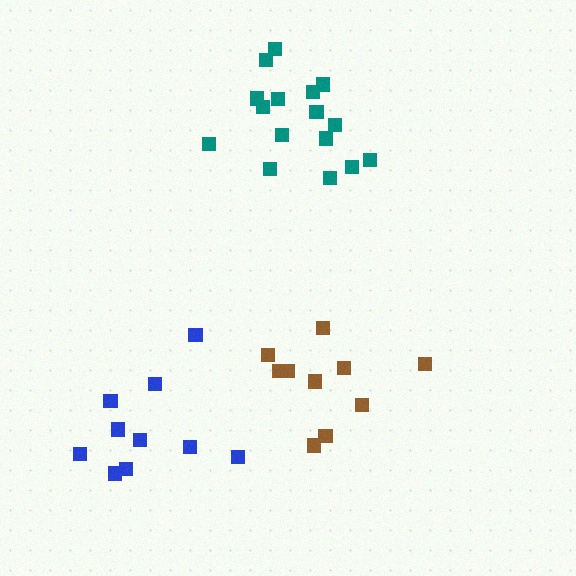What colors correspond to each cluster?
The clusters are colored: teal, blue, brown.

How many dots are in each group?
Group 1: 16 dots, Group 2: 10 dots, Group 3: 10 dots (36 total).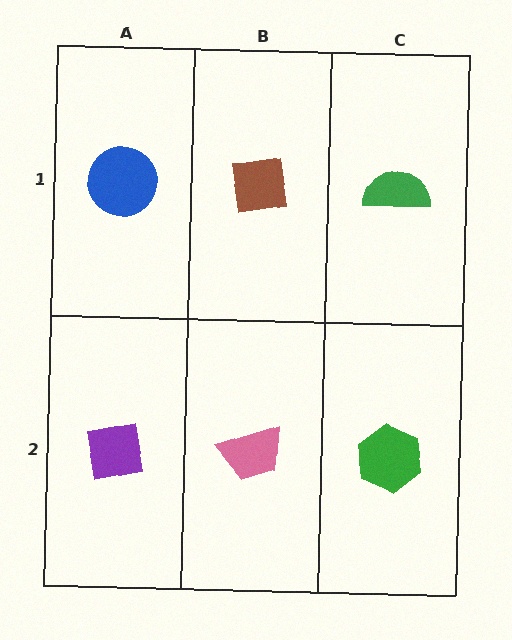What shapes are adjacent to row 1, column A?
A purple square (row 2, column A), a brown square (row 1, column B).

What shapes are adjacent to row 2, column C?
A green semicircle (row 1, column C), a pink trapezoid (row 2, column B).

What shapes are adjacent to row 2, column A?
A blue circle (row 1, column A), a pink trapezoid (row 2, column B).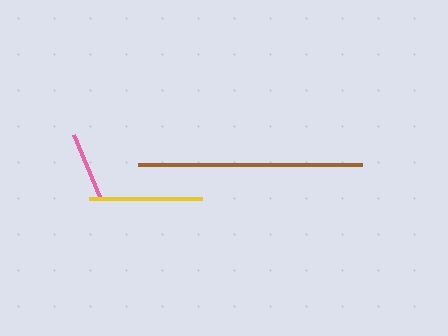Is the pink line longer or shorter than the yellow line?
The yellow line is longer than the pink line.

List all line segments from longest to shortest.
From longest to shortest: brown, yellow, pink.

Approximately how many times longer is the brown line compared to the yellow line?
The brown line is approximately 2.0 times the length of the yellow line.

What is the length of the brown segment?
The brown segment is approximately 224 pixels long.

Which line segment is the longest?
The brown line is the longest at approximately 224 pixels.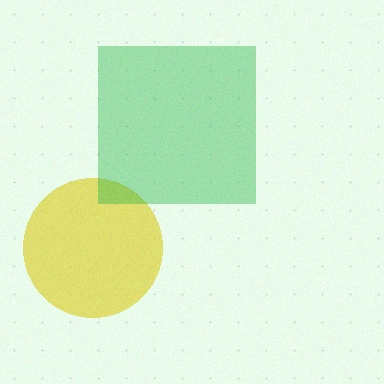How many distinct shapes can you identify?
There are 2 distinct shapes: a yellow circle, a green square.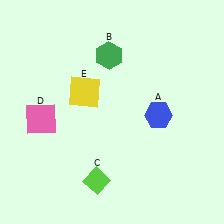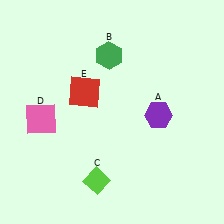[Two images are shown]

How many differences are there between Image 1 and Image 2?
There are 2 differences between the two images.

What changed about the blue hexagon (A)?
In Image 1, A is blue. In Image 2, it changed to purple.